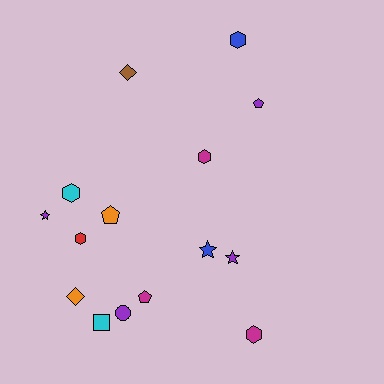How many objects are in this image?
There are 15 objects.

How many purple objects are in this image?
There are 4 purple objects.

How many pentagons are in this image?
There are 3 pentagons.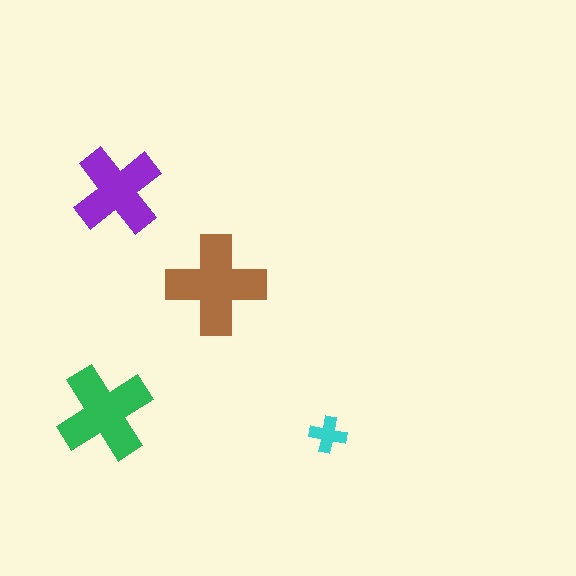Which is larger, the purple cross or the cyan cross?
The purple one.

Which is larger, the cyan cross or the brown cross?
The brown one.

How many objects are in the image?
There are 4 objects in the image.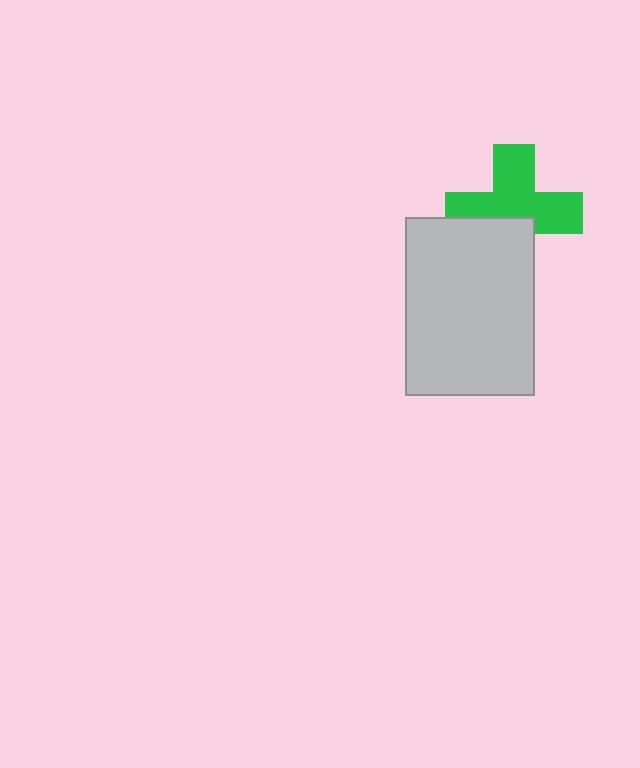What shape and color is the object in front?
The object in front is a light gray rectangle.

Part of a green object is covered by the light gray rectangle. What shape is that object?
It is a cross.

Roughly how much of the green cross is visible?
About half of it is visible (roughly 65%).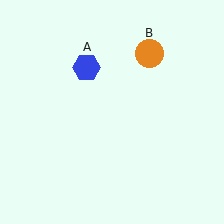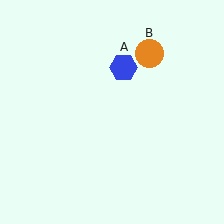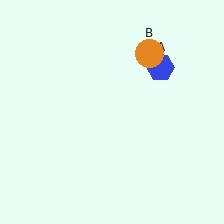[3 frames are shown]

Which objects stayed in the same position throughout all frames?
Orange circle (object B) remained stationary.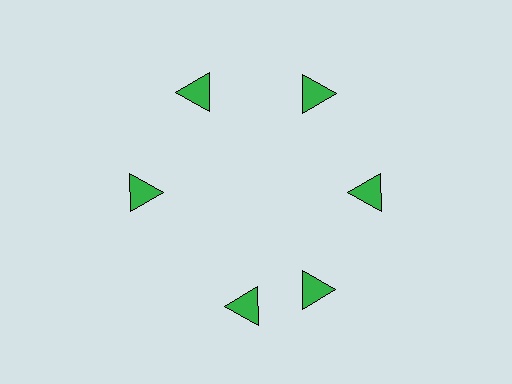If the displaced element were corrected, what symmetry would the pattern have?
It would have 6-fold rotational symmetry — the pattern would map onto itself every 60 degrees.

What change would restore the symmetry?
The symmetry would be restored by rotating it back into even spacing with its neighbors so that all 6 triangles sit at equal angles and equal distance from the center.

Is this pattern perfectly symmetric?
No. The 6 green triangles are arranged in a ring, but one element near the 7 o'clock position is rotated out of alignment along the ring, breaking the 6-fold rotational symmetry.